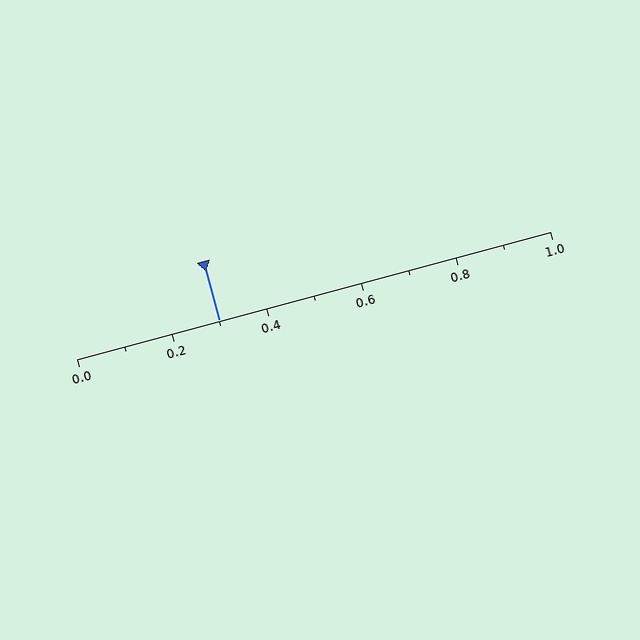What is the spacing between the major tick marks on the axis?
The major ticks are spaced 0.2 apart.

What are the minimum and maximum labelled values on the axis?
The axis runs from 0.0 to 1.0.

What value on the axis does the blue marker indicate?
The marker indicates approximately 0.3.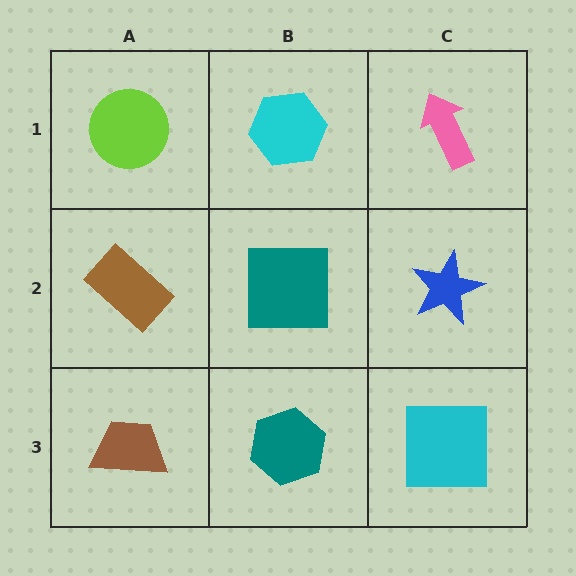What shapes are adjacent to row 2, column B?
A cyan hexagon (row 1, column B), a teal hexagon (row 3, column B), a brown rectangle (row 2, column A), a blue star (row 2, column C).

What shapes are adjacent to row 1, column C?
A blue star (row 2, column C), a cyan hexagon (row 1, column B).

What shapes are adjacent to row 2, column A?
A lime circle (row 1, column A), a brown trapezoid (row 3, column A), a teal square (row 2, column B).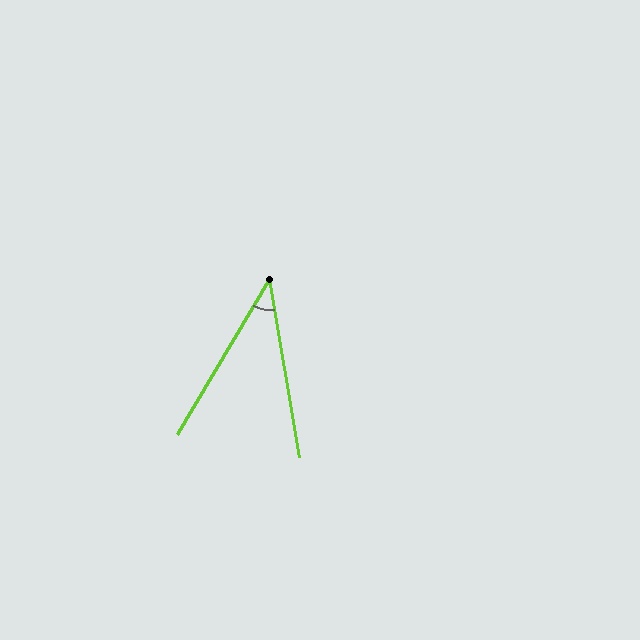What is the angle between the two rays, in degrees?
Approximately 40 degrees.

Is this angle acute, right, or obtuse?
It is acute.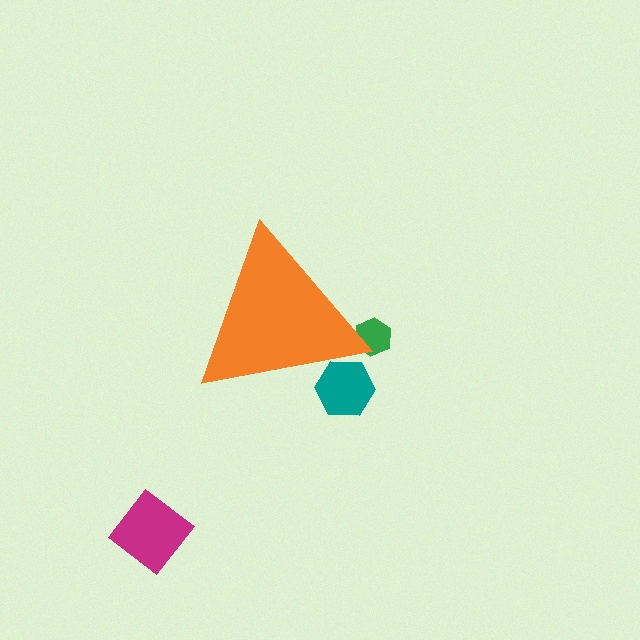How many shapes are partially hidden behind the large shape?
2 shapes are partially hidden.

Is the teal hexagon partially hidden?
Yes, the teal hexagon is partially hidden behind the orange triangle.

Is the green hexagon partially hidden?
Yes, the green hexagon is partially hidden behind the orange triangle.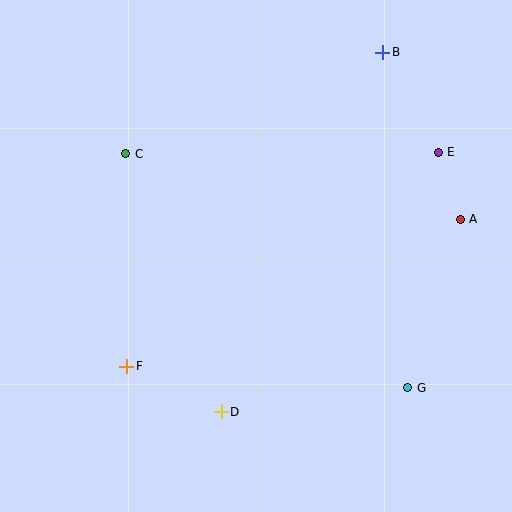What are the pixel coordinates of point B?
Point B is at (383, 52).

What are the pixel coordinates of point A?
Point A is at (460, 219).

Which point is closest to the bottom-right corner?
Point G is closest to the bottom-right corner.